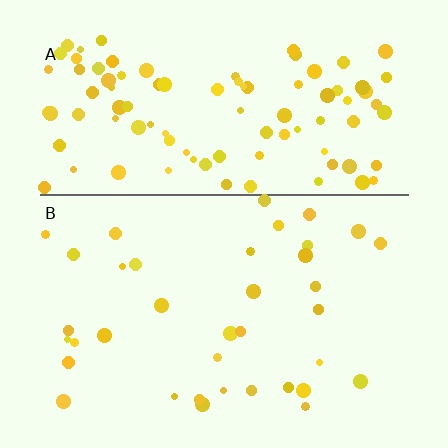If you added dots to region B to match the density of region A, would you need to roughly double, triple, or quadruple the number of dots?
Approximately triple.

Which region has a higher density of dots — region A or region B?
A (the top).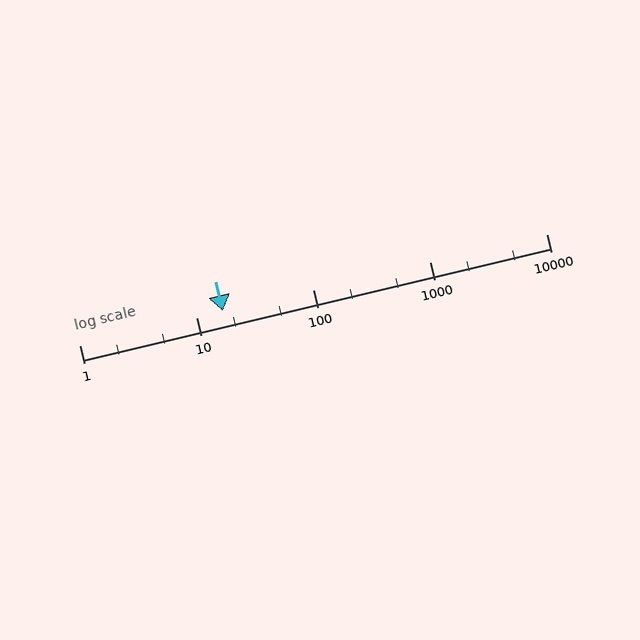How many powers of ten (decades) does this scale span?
The scale spans 4 decades, from 1 to 10000.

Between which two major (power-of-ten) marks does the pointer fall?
The pointer is between 10 and 100.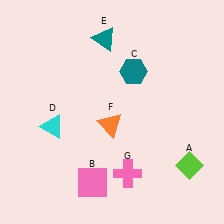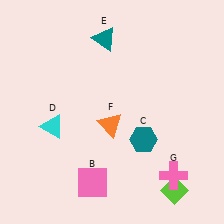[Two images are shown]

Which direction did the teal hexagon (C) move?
The teal hexagon (C) moved down.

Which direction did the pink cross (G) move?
The pink cross (G) moved right.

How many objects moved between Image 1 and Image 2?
3 objects moved between the two images.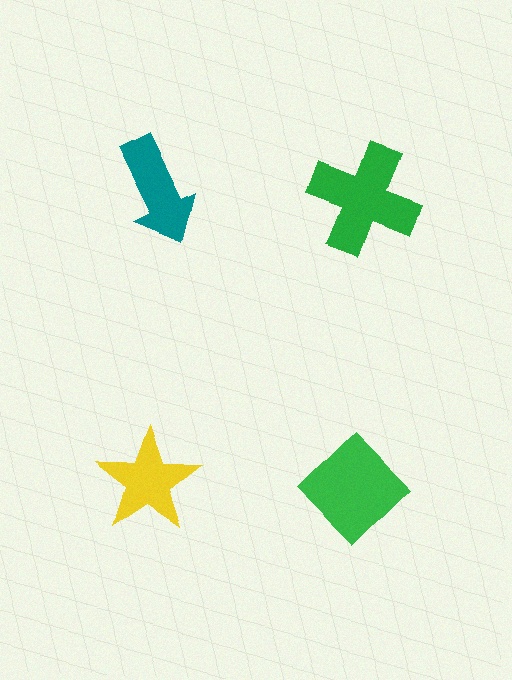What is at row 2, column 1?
A yellow star.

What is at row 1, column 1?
A teal arrow.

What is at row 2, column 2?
A green diamond.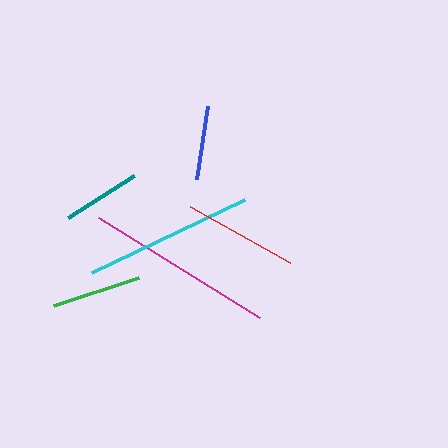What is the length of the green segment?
The green segment is approximately 89 pixels long.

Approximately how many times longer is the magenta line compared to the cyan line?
The magenta line is approximately 1.1 times the length of the cyan line.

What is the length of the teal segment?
The teal segment is approximately 77 pixels long.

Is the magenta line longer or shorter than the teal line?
The magenta line is longer than the teal line.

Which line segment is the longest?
The magenta line is the longest at approximately 189 pixels.